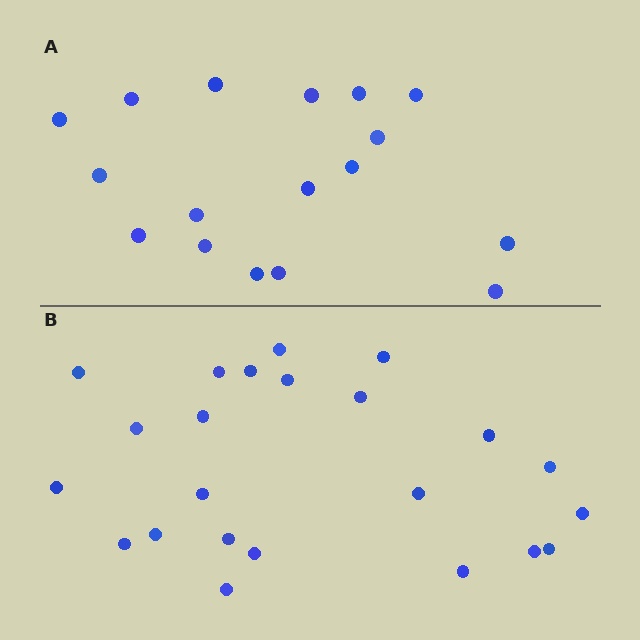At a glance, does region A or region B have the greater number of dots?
Region B (the bottom region) has more dots.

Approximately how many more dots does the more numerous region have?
Region B has about 6 more dots than region A.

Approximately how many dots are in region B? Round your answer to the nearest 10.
About 20 dots. (The exact count is 23, which rounds to 20.)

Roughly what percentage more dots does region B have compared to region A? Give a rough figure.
About 35% more.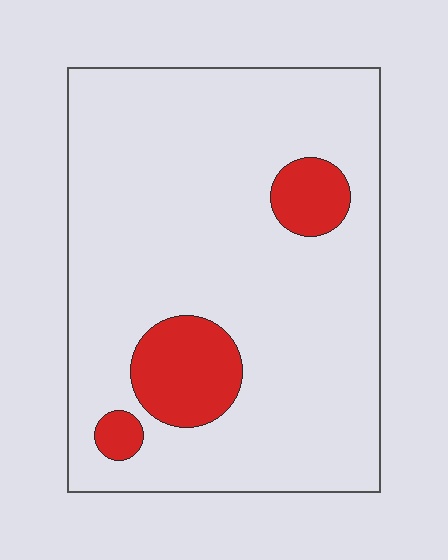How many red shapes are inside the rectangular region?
3.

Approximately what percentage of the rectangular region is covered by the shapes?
Approximately 15%.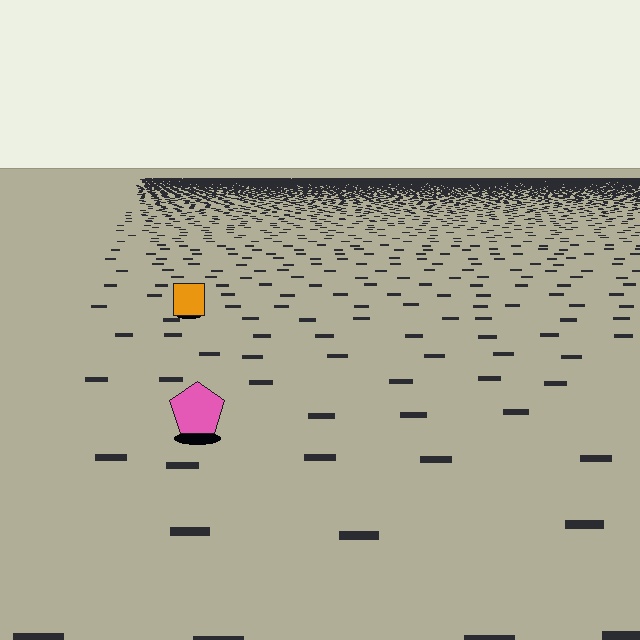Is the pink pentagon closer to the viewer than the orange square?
Yes. The pink pentagon is closer — you can tell from the texture gradient: the ground texture is coarser near it.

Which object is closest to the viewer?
The pink pentagon is closest. The texture marks near it are larger and more spread out.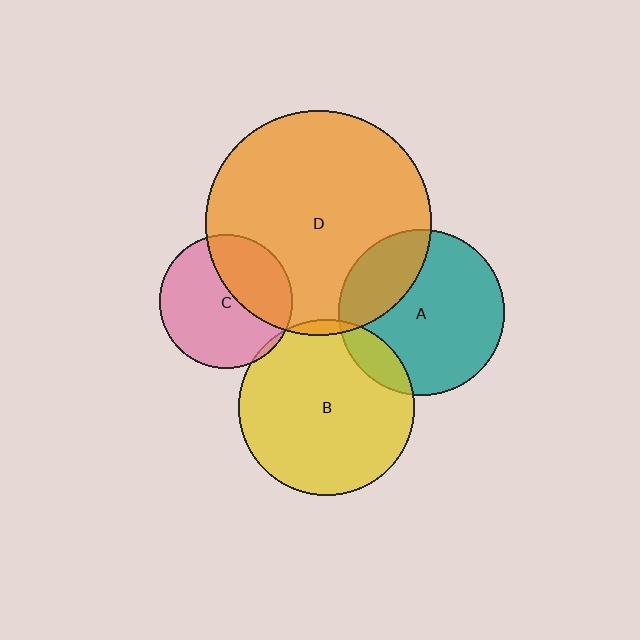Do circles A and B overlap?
Yes.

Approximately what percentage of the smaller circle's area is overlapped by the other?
Approximately 10%.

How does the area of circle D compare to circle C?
Approximately 2.9 times.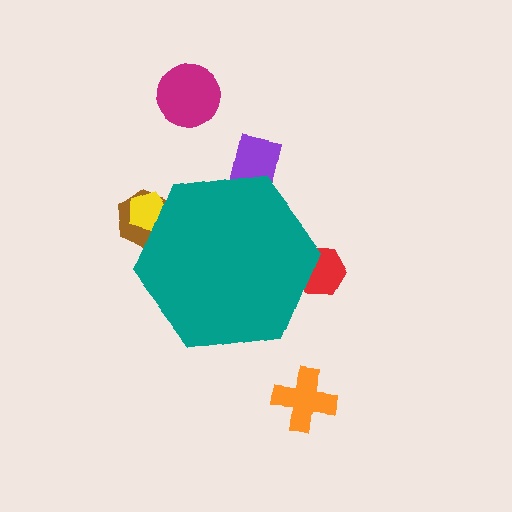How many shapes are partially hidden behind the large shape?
4 shapes are partially hidden.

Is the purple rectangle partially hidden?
Yes, the purple rectangle is partially hidden behind the teal hexagon.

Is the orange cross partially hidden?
No, the orange cross is fully visible.